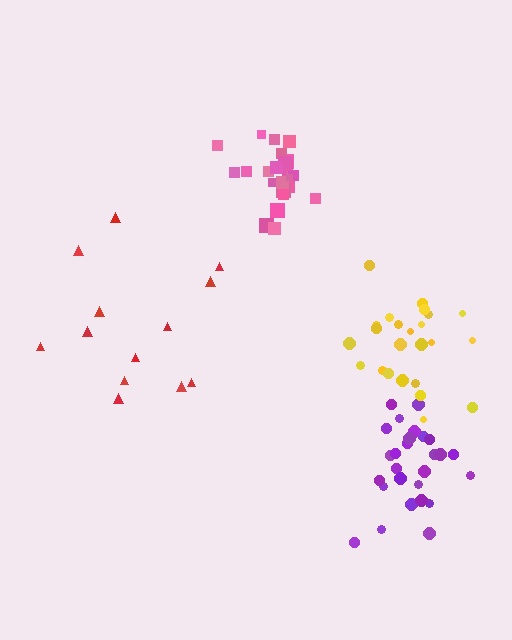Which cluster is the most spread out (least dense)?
Red.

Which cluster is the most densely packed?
Pink.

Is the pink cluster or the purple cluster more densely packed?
Pink.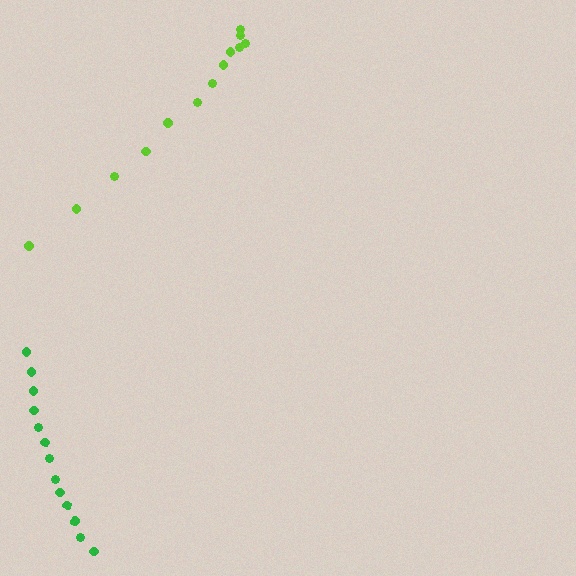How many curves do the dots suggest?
There are 2 distinct paths.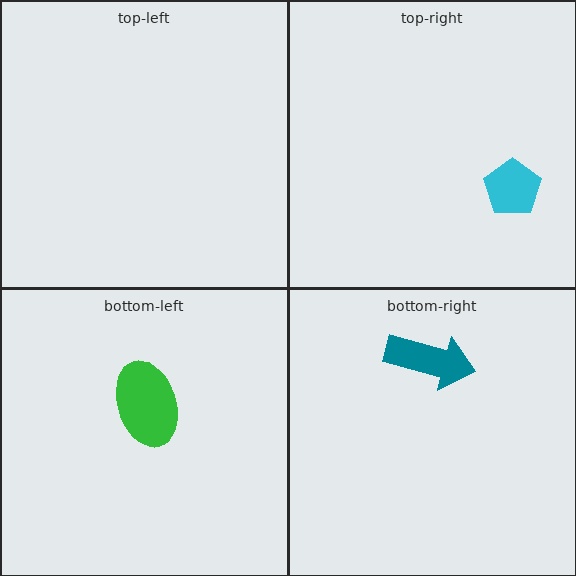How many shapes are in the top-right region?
1.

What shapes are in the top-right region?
The cyan pentagon.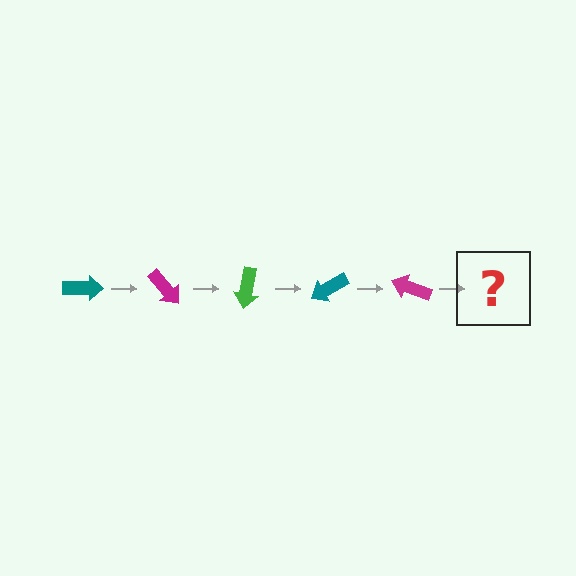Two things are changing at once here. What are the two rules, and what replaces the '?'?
The two rules are that it rotates 50 degrees each step and the color cycles through teal, magenta, and green. The '?' should be a green arrow, rotated 250 degrees from the start.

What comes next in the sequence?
The next element should be a green arrow, rotated 250 degrees from the start.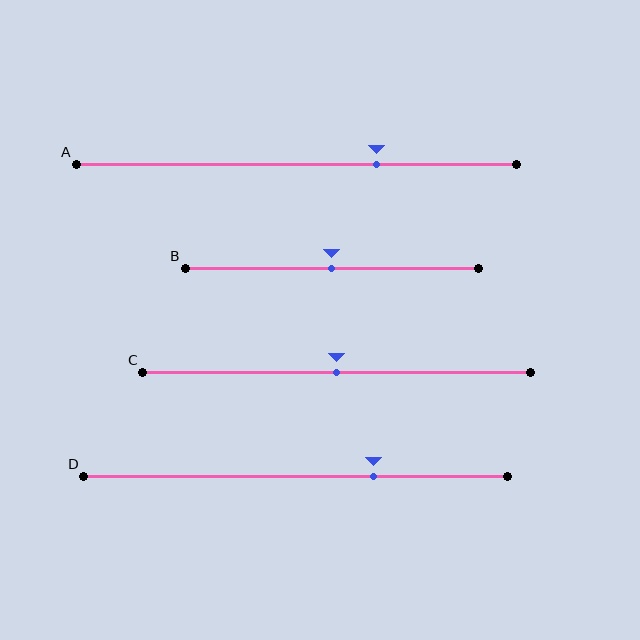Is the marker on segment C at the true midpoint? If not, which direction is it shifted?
Yes, the marker on segment C is at the true midpoint.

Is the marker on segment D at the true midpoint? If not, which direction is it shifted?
No, the marker on segment D is shifted to the right by about 18% of the segment length.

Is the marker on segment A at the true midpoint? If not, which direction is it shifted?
No, the marker on segment A is shifted to the right by about 18% of the segment length.